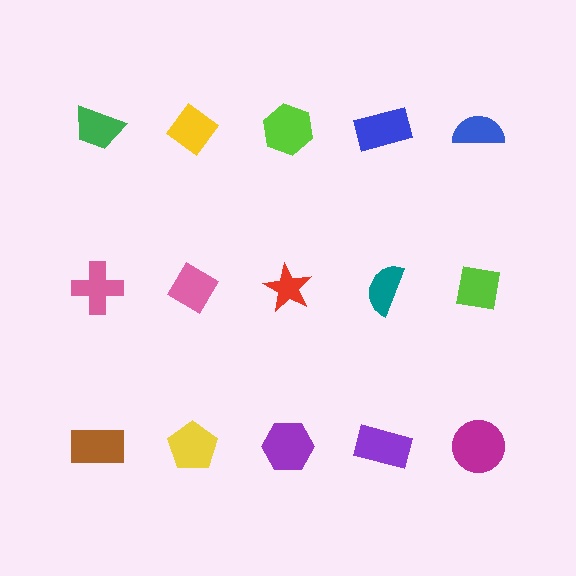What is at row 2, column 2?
A pink diamond.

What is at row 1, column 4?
A blue rectangle.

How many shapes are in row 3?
5 shapes.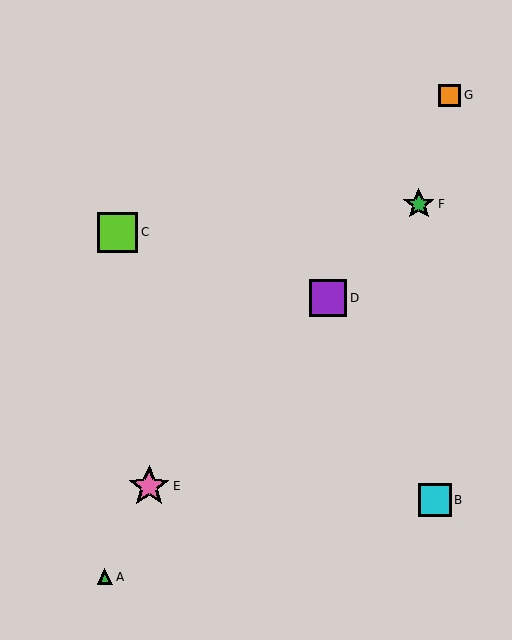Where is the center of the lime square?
The center of the lime square is at (118, 232).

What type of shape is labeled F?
Shape F is a green star.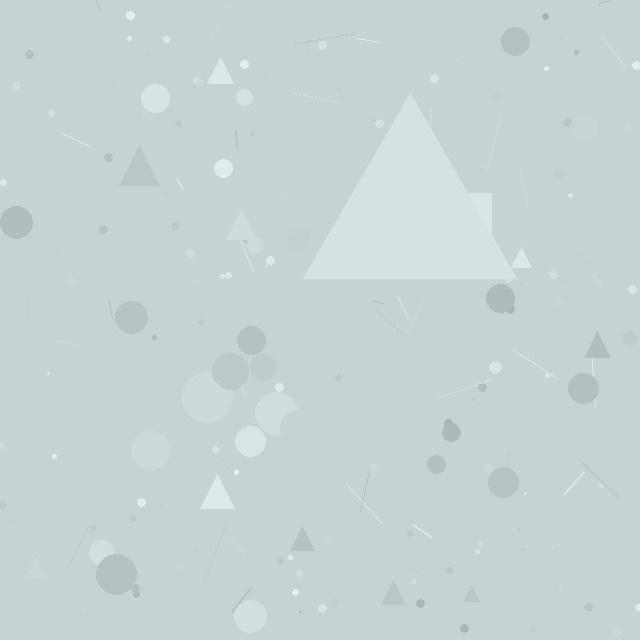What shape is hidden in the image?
A triangle is hidden in the image.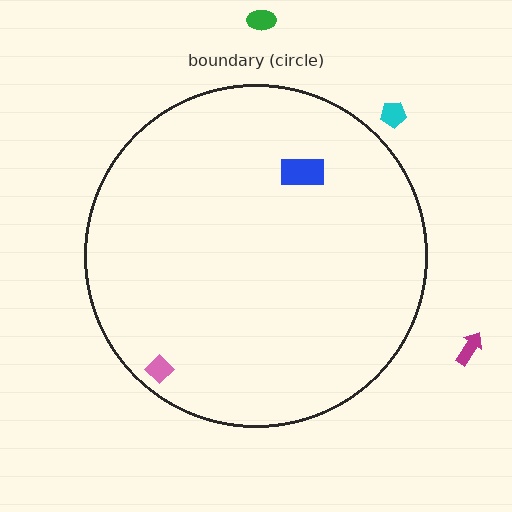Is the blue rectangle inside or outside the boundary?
Inside.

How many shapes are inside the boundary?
2 inside, 3 outside.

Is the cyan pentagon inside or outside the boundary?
Outside.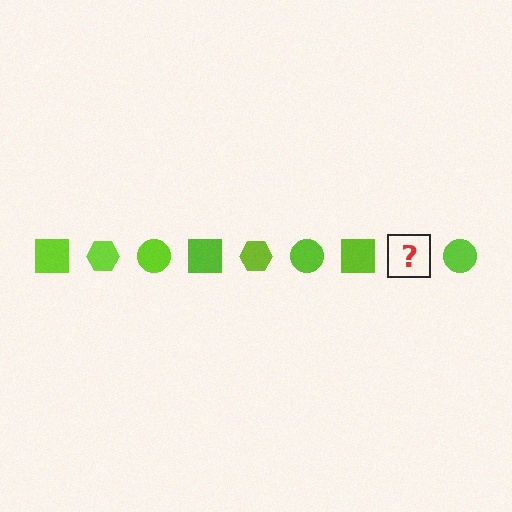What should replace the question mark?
The question mark should be replaced with a lime hexagon.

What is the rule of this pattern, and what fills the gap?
The rule is that the pattern cycles through square, hexagon, circle shapes in lime. The gap should be filled with a lime hexagon.